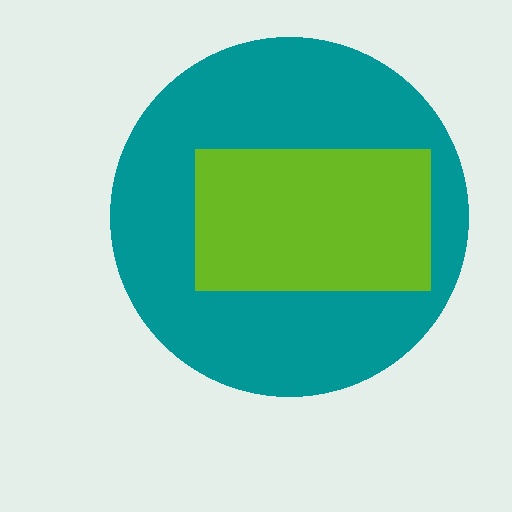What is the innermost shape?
The lime rectangle.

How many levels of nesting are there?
2.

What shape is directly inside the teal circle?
The lime rectangle.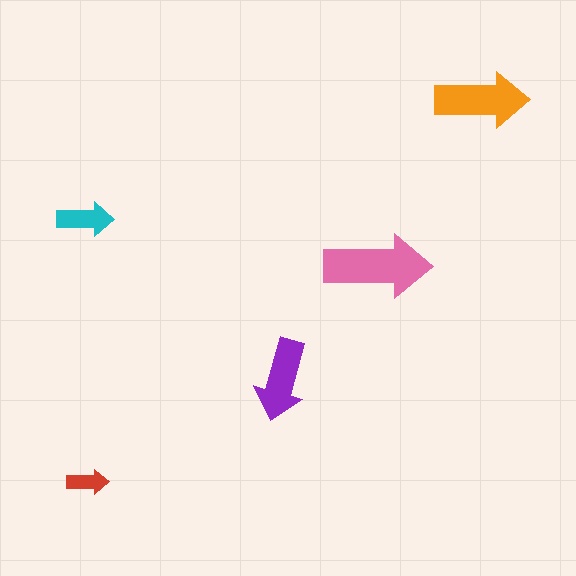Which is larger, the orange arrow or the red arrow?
The orange one.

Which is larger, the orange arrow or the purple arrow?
The orange one.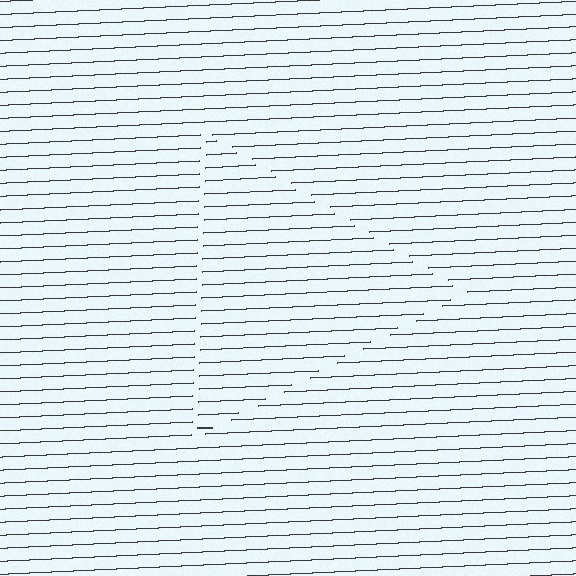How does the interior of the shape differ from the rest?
The interior of the shape contains the same grating, shifted by half a period — the contour is defined by the phase discontinuity where line-ends from the inner and outer gratings abut.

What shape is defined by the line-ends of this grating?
An illusory triangle. The interior of the shape contains the same grating, shifted by half a period — the contour is defined by the phase discontinuity where line-ends from the inner and outer gratings abut.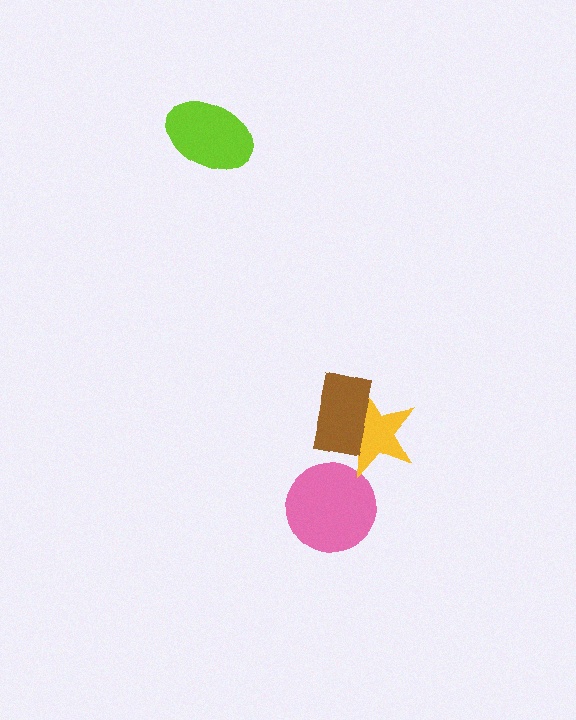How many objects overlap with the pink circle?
0 objects overlap with the pink circle.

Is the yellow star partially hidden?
Yes, it is partially covered by another shape.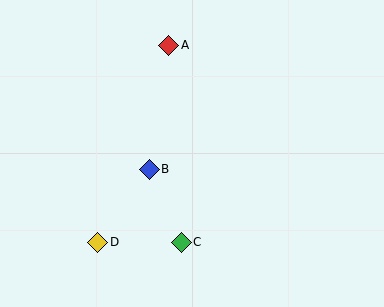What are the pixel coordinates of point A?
Point A is at (169, 45).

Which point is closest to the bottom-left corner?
Point D is closest to the bottom-left corner.